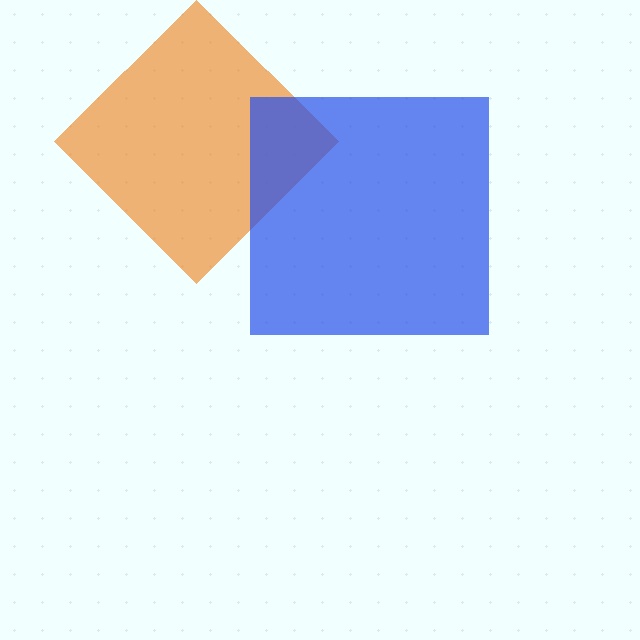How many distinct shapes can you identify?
There are 2 distinct shapes: an orange diamond, a blue square.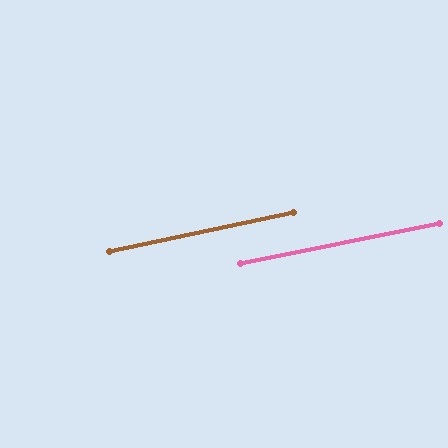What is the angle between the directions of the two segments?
Approximately 1 degree.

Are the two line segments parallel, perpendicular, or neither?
Parallel — their directions differ by only 0.8°.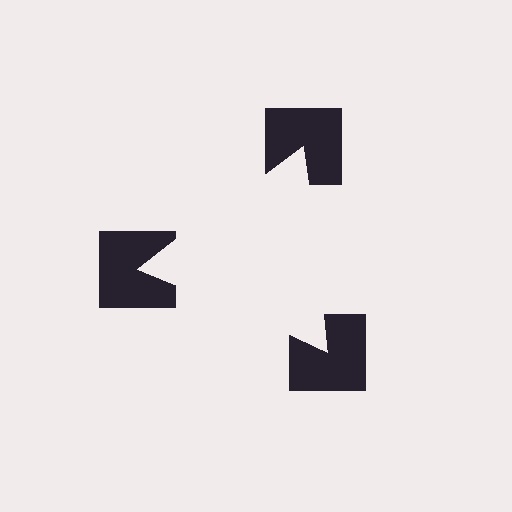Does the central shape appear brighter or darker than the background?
It typically appears slightly brighter than the background, even though no actual brightness change is drawn.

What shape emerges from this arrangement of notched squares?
An illusory triangle — its edges are inferred from the aligned wedge cuts in the notched squares, not physically drawn.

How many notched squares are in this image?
There are 3 — one at each vertex of the illusory triangle.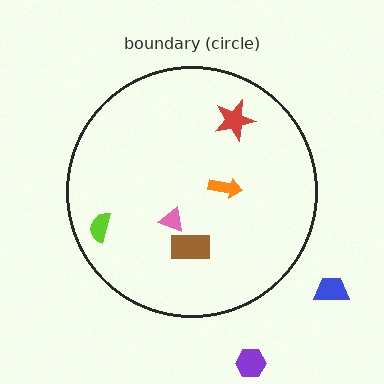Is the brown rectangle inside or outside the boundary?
Inside.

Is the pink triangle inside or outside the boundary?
Inside.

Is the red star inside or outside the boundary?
Inside.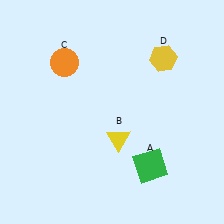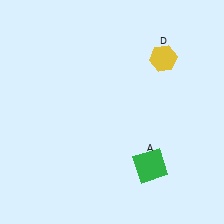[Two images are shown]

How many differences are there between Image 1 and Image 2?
There are 2 differences between the two images.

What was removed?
The yellow triangle (B), the orange circle (C) were removed in Image 2.